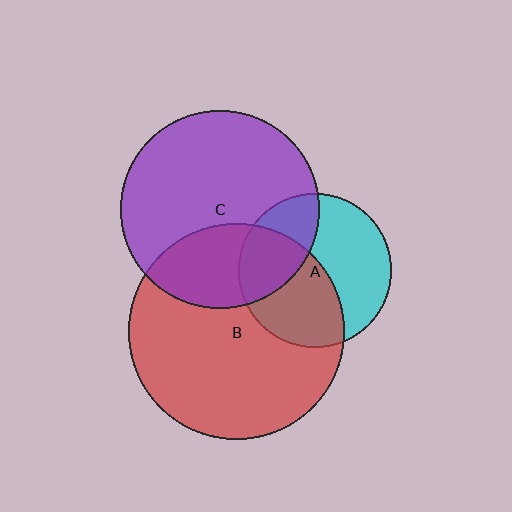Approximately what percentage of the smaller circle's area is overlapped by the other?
Approximately 30%.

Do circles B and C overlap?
Yes.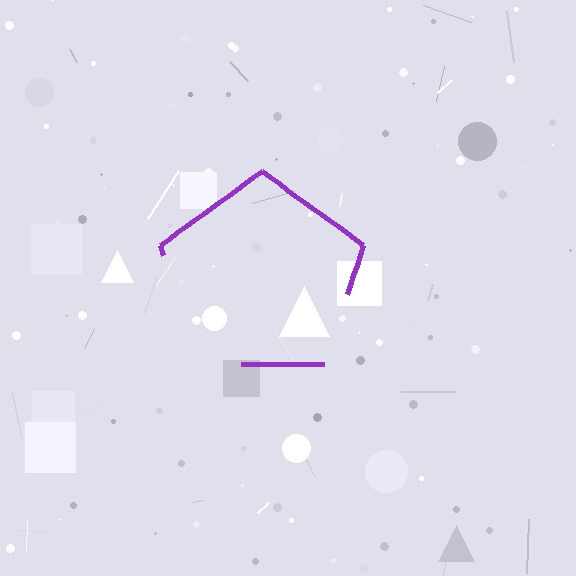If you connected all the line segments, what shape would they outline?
They would outline a pentagon.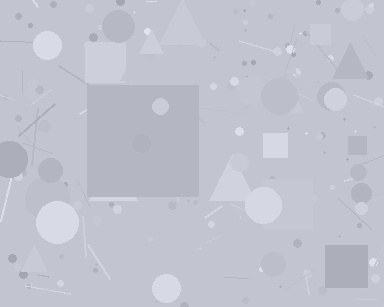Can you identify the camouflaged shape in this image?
The camouflaged shape is a square.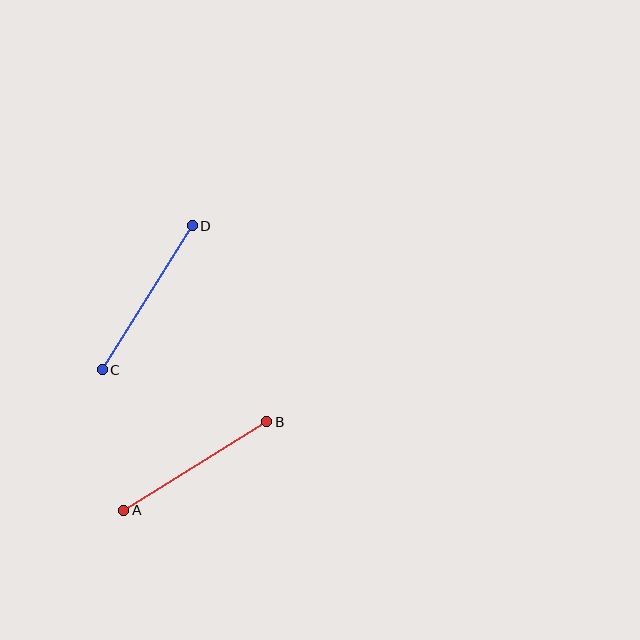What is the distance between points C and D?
The distance is approximately 170 pixels.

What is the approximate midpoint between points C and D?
The midpoint is at approximately (147, 298) pixels.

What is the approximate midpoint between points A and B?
The midpoint is at approximately (195, 466) pixels.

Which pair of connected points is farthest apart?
Points C and D are farthest apart.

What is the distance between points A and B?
The distance is approximately 168 pixels.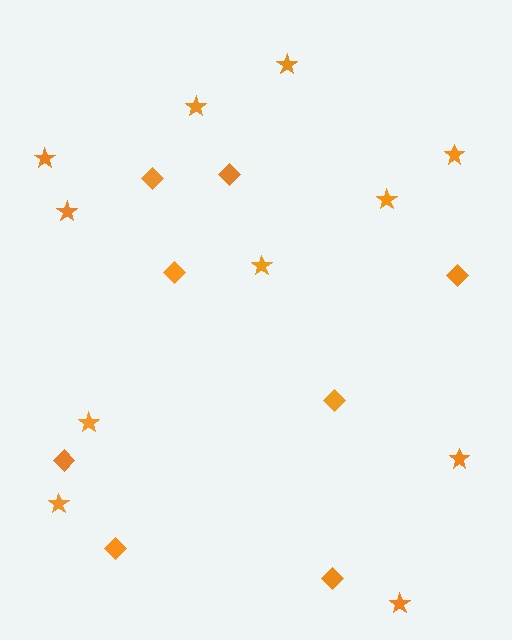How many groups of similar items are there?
There are 2 groups: one group of stars (11) and one group of diamonds (8).